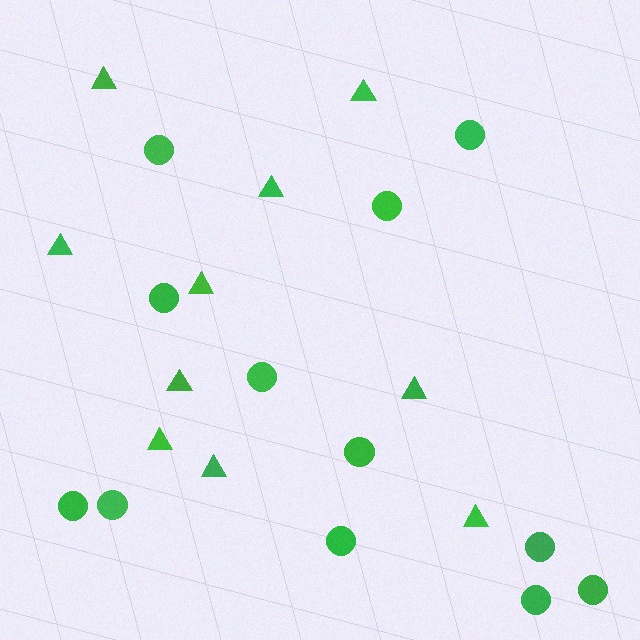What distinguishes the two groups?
There are 2 groups: one group of triangles (10) and one group of circles (12).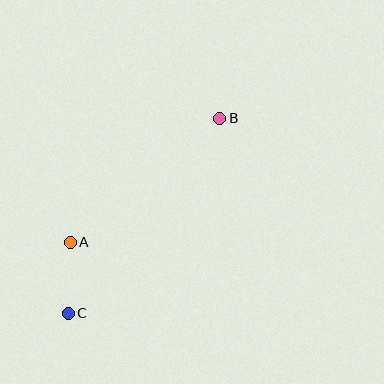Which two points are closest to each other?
Points A and C are closest to each other.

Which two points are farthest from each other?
Points B and C are farthest from each other.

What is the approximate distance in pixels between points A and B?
The distance between A and B is approximately 194 pixels.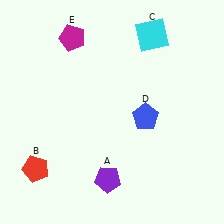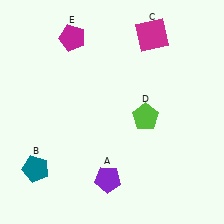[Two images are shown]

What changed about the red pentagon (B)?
In Image 1, B is red. In Image 2, it changed to teal.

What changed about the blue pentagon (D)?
In Image 1, D is blue. In Image 2, it changed to lime.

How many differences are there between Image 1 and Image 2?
There are 3 differences between the two images.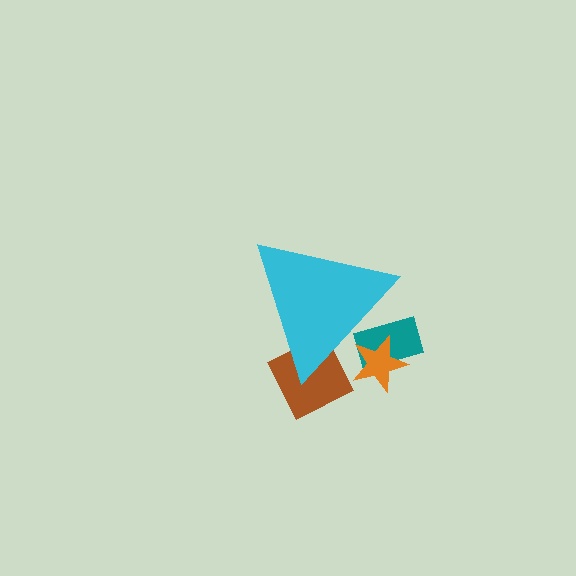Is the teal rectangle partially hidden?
Yes, the teal rectangle is partially hidden behind the cyan triangle.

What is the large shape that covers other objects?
A cyan triangle.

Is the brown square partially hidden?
Yes, the brown square is partially hidden behind the cyan triangle.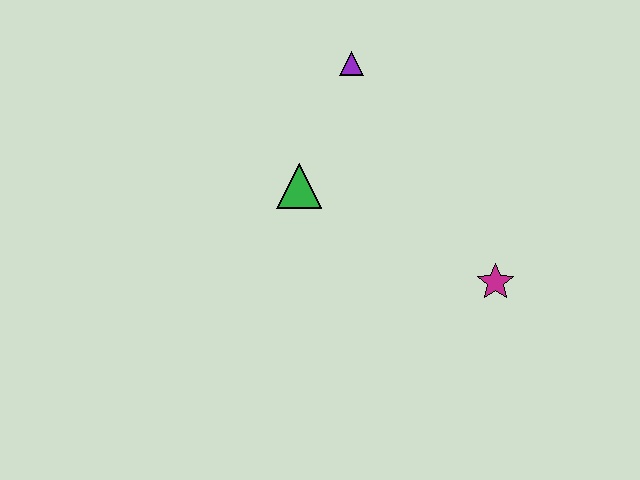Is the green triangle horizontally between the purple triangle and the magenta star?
No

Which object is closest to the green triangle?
The purple triangle is closest to the green triangle.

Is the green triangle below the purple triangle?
Yes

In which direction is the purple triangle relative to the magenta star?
The purple triangle is above the magenta star.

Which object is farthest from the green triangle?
The magenta star is farthest from the green triangle.